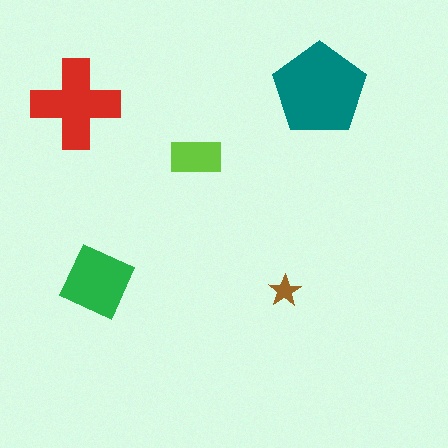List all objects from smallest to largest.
The brown star, the lime rectangle, the green diamond, the red cross, the teal pentagon.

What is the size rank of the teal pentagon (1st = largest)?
1st.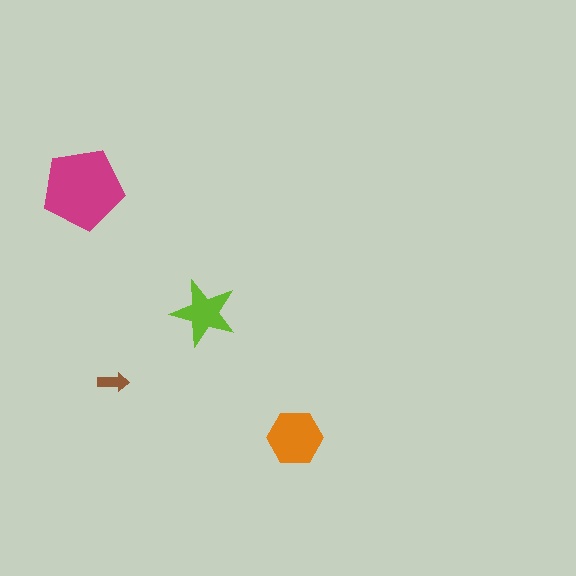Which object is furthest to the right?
The orange hexagon is rightmost.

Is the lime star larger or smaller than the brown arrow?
Larger.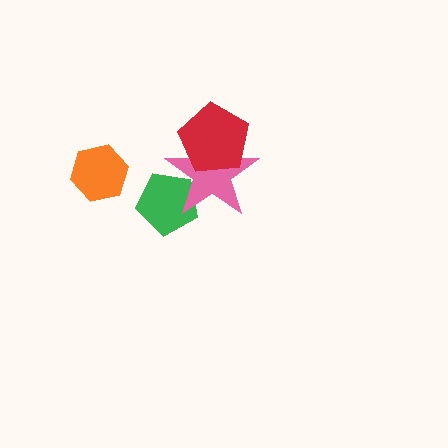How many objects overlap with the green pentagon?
1 object overlaps with the green pentagon.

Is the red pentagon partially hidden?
No, no other shape covers it.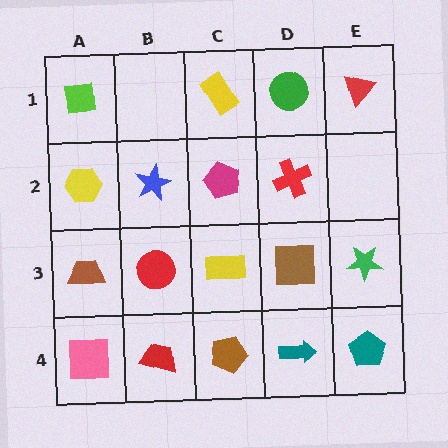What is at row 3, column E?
A green star.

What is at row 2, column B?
A blue star.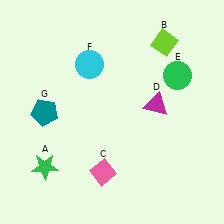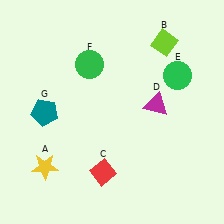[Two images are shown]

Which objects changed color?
A changed from green to yellow. C changed from pink to red. F changed from cyan to green.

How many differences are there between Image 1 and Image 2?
There are 3 differences between the two images.